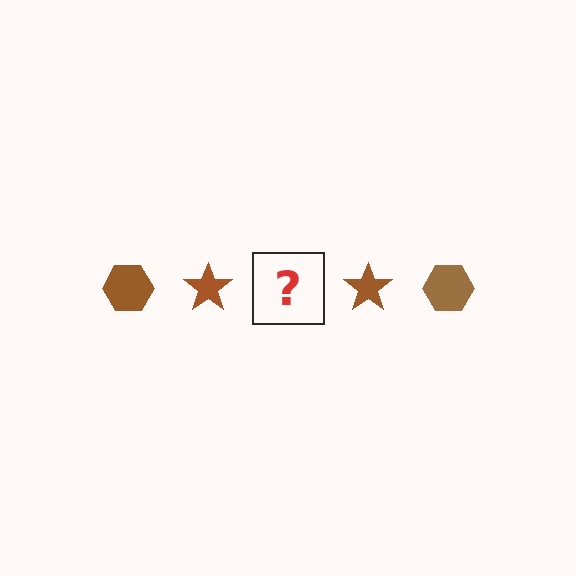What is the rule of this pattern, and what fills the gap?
The rule is that the pattern cycles through hexagon, star shapes in brown. The gap should be filled with a brown hexagon.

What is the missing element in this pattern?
The missing element is a brown hexagon.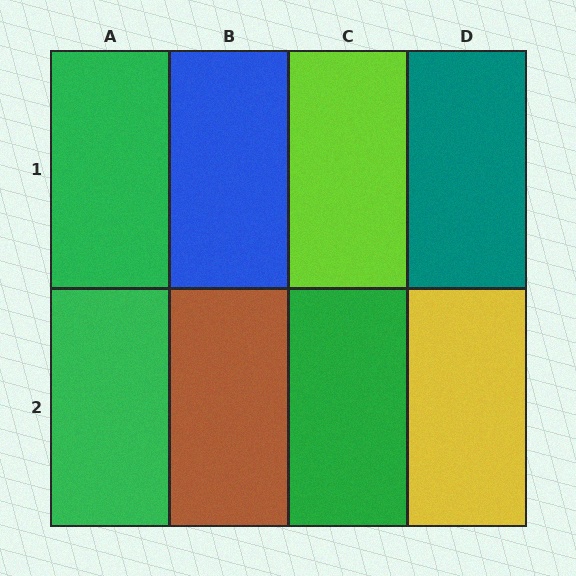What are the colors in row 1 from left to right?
Green, blue, lime, teal.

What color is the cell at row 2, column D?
Yellow.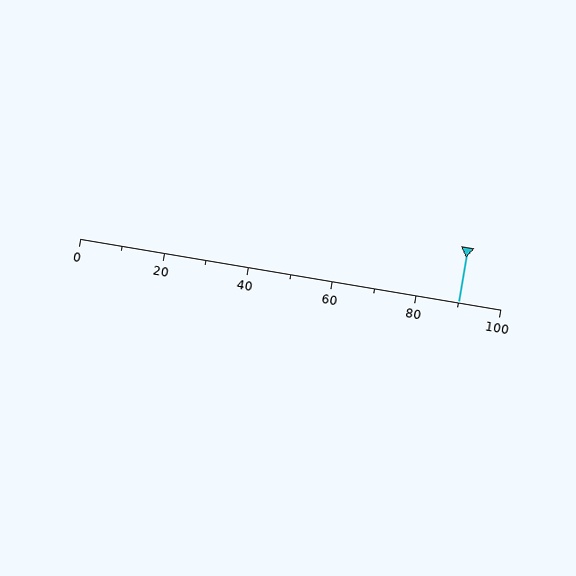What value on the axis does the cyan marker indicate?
The marker indicates approximately 90.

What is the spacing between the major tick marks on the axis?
The major ticks are spaced 20 apart.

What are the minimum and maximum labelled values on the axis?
The axis runs from 0 to 100.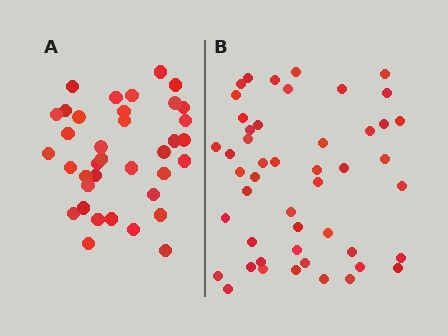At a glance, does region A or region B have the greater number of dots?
Region B (the right region) has more dots.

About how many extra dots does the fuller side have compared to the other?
Region B has roughly 12 or so more dots than region A.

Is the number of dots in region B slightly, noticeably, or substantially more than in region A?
Region B has noticeably more, but not dramatically so. The ratio is roughly 1.3 to 1.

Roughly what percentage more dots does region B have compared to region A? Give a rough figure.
About 30% more.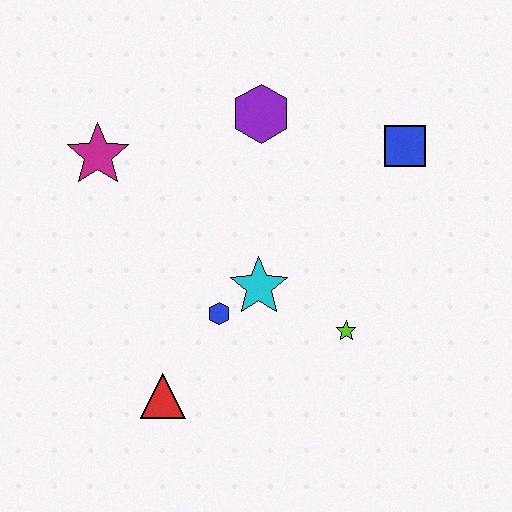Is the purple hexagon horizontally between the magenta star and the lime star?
Yes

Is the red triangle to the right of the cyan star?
No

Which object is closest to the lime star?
The cyan star is closest to the lime star.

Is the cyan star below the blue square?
Yes